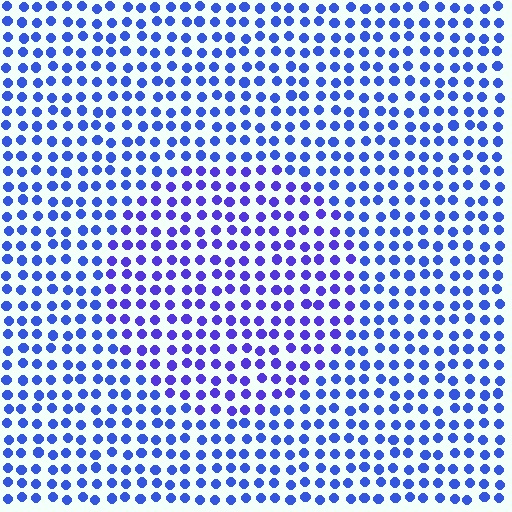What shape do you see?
I see a circle.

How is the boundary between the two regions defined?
The boundary is defined purely by a slight shift in hue (about 23 degrees). Spacing, size, and orientation are identical on both sides.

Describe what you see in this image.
The image is filled with small blue elements in a uniform arrangement. A circle-shaped region is visible where the elements are tinted to a slightly different hue, forming a subtle color boundary.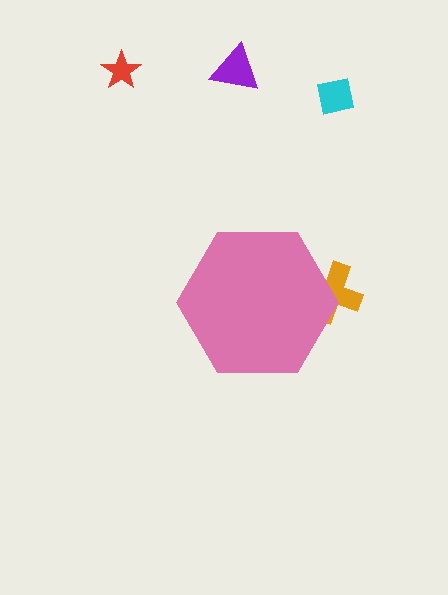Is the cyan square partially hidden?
No, the cyan square is fully visible.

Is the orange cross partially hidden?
Yes, the orange cross is partially hidden behind the pink hexagon.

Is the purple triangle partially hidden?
No, the purple triangle is fully visible.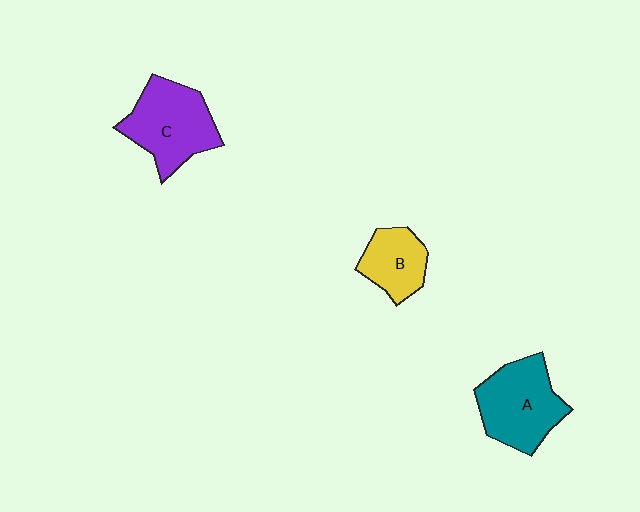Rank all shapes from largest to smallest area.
From largest to smallest: C (purple), A (teal), B (yellow).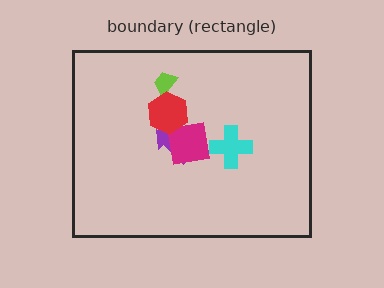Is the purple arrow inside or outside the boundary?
Inside.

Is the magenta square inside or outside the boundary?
Inside.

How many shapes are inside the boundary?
5 inside, 0 outside.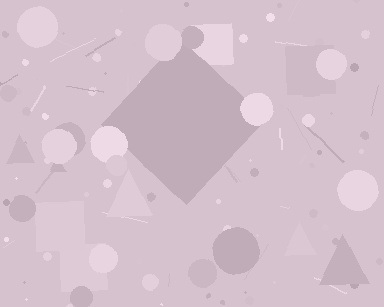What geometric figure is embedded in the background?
A diamond is embedded in the background.